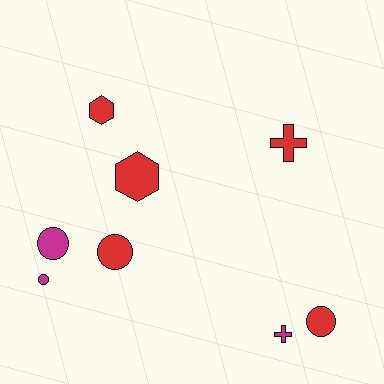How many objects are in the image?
There are 8 objects.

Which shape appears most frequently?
Circle, with 4 objects.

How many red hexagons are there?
There are 2 red hexagons.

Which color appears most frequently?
Red, with 5 objects.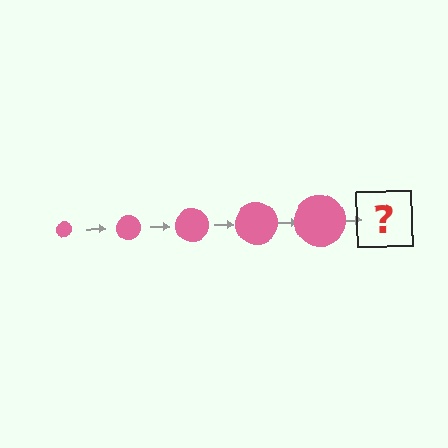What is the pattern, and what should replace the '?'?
The pattern is that the circle gets progressively larger each step. The '?' should be a pink circle, larger than the previous one.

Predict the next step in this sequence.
The next step is a pink circle, larger than the previous one.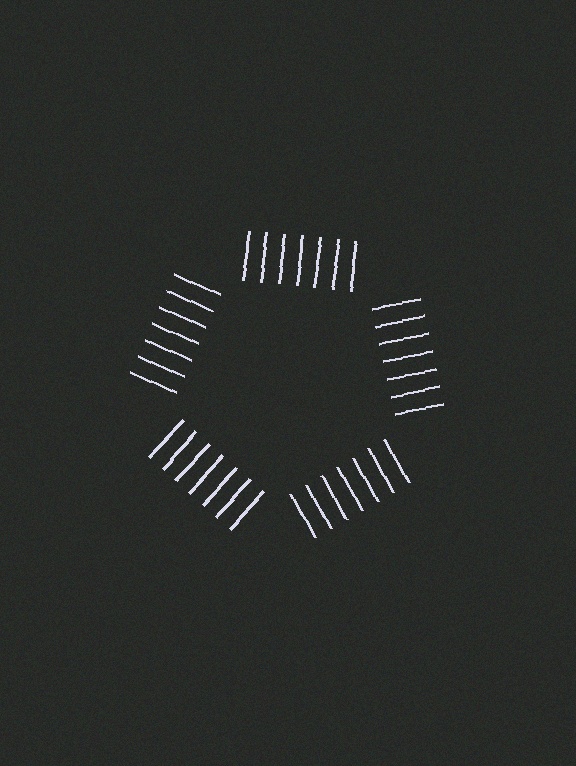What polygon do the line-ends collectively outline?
An illusory pentagon — the line segments terminate on its edges but no continuous stroke is drawn.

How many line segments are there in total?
35 — 7 along each of the 5 edges.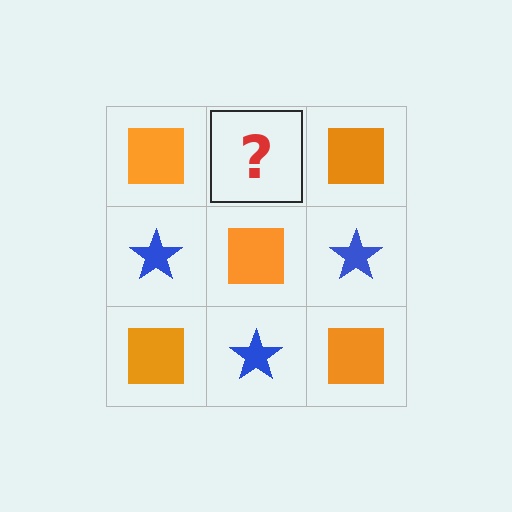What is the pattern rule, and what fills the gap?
The rule is that it alternates orange square and blue star in a checkerboard pattern. The gap should be filled with a blue star.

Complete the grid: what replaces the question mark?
The question mark should be replaced with a blue star.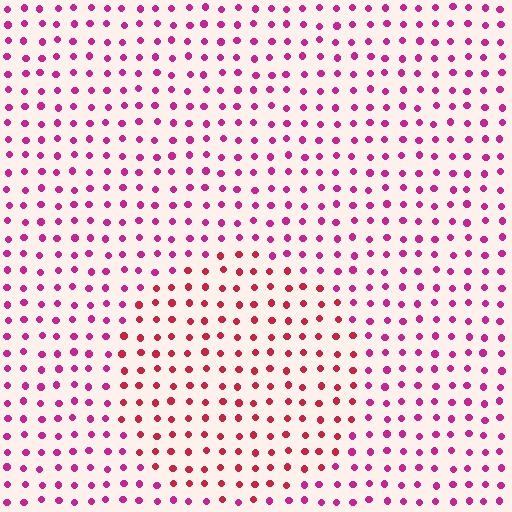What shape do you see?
I see a circle.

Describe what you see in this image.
The image is filled with small magenta elements in a uniform arrangement. A circle-shaped region is visible where the elements are tinted to a slightly different hue, forming a subtle color boundary.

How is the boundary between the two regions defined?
The boundary is defined purely by a slight shift in hue (about 30 degrees). Spacing, size, and orientation are identical on both sides.